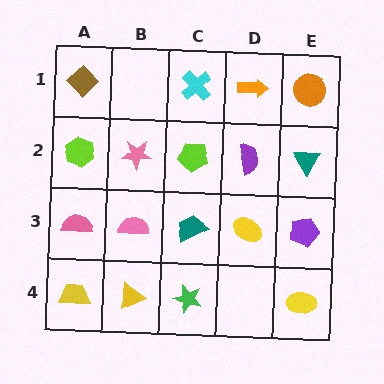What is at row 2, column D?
A purple semicircle.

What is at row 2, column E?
A teal triangle.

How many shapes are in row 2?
5 shapes.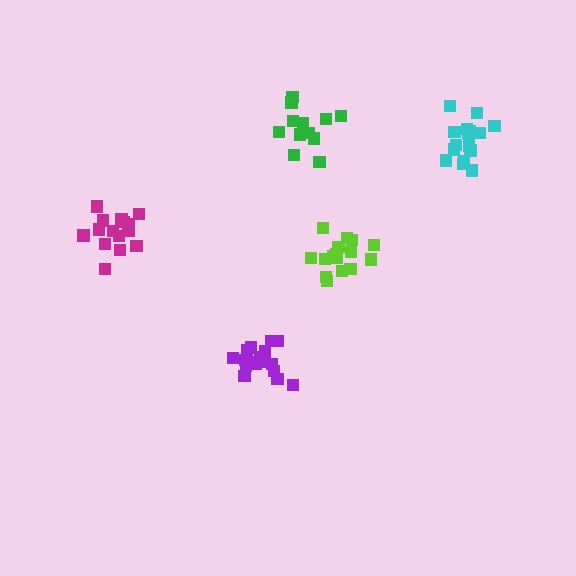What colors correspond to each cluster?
The clusters are colored: lime, green, purple, cyan, magenta.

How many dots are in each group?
Group 1: 17 dots, Group 2: 14 dots, Group 3: 17 dots, Group 4: 17 dots, Group 5: 15 dots (80 total).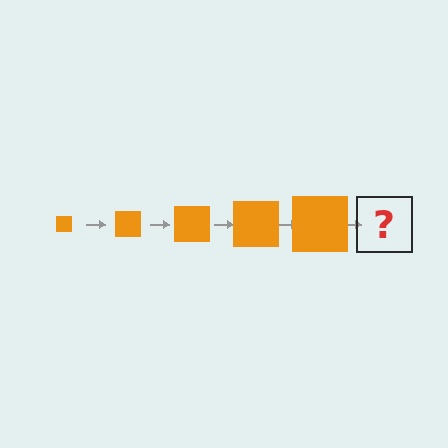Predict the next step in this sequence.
The next step is an orange square, larger than the previous one.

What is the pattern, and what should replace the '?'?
The pattern is that the square gets progressively larger each step. The '?' should be an orange square, larger than the previous one.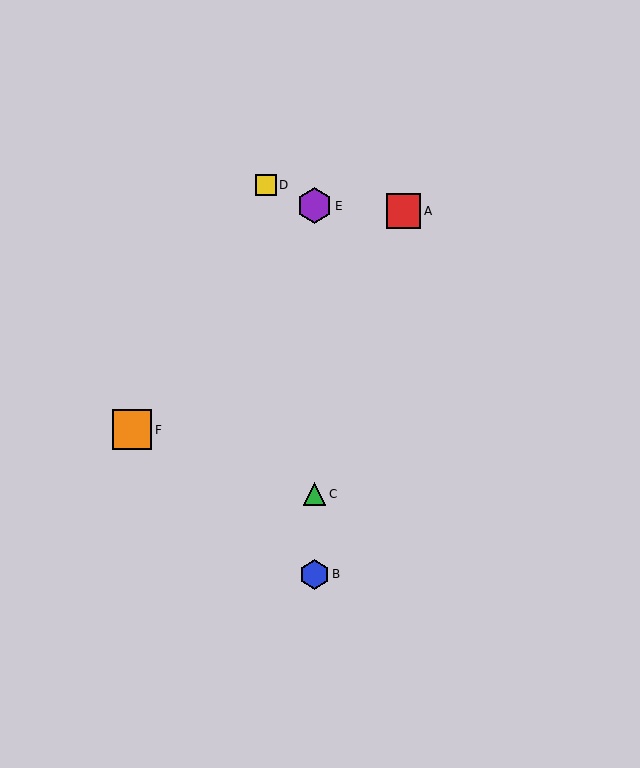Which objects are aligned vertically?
Objects B, C, E are aligned vertically.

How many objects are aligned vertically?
3 objects (B, C, E) are aligned vertically.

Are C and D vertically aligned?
No, C is at x≈315 and D is at x≈266.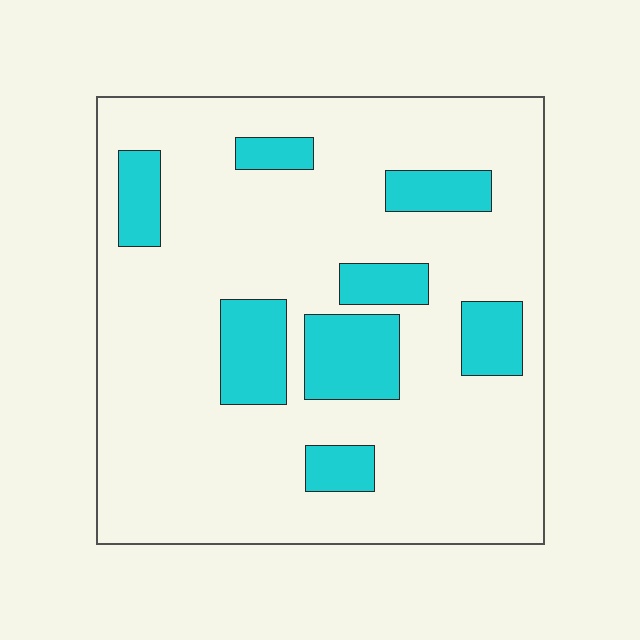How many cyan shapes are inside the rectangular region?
8.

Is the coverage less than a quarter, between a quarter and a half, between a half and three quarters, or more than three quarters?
Less than a quarter.